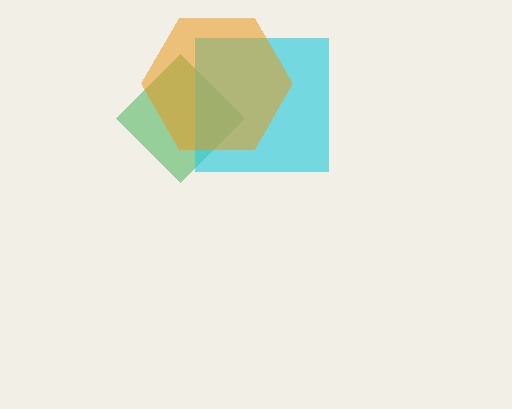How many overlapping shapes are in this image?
There are 3 overlapping shapes in the image.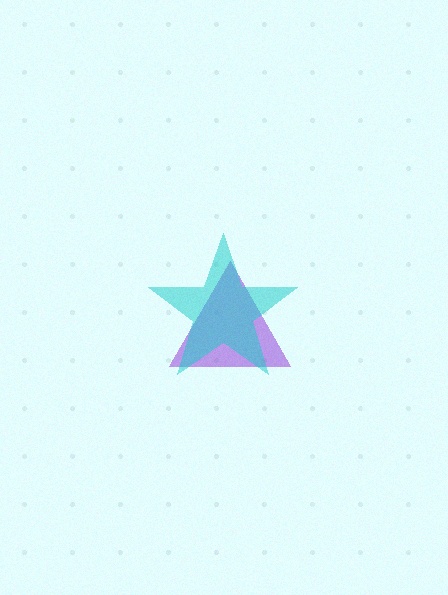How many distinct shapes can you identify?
There are 2 distinct shapes: a purple triangle, a cyan star.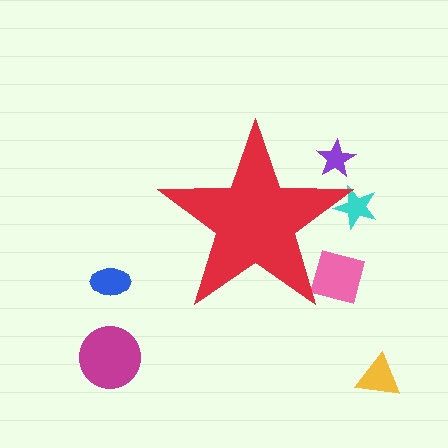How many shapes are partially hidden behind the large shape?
3 shapes are partially hidden.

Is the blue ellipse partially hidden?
No, the blue ellipse is fully visible.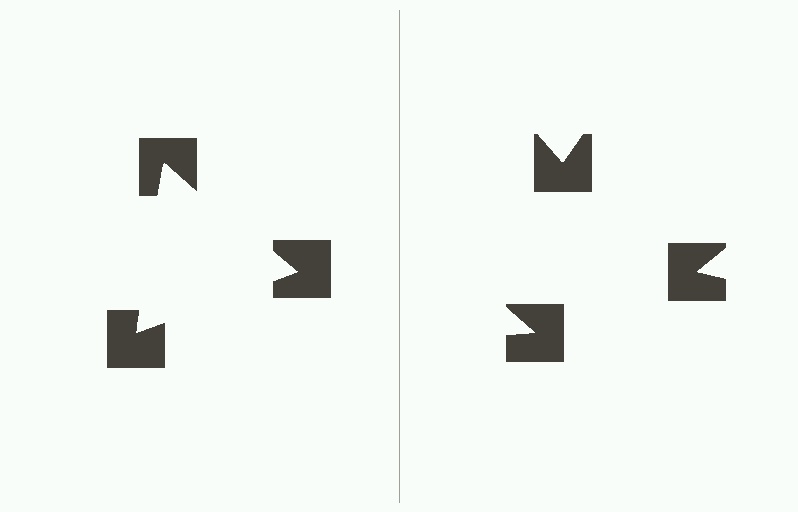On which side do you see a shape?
An illusory triangle appears on the left side. On the right side the wedge cuts are rotated, so no coherent shape forms.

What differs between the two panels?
The notched squares are positioned identically on both sides; only the wedge orientations differ. On the left they align to a triangle; on the right they are misaligned.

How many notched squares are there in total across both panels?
6 — 3 on each side.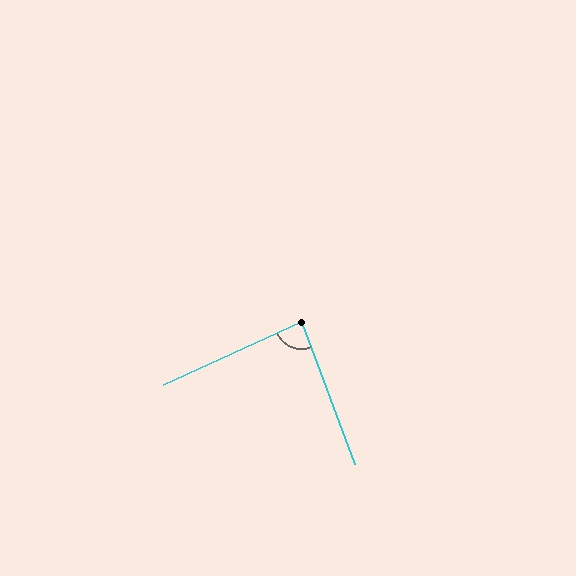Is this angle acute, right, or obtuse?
It is approximately a right angle.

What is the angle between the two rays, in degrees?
Approximately 86 degrees.